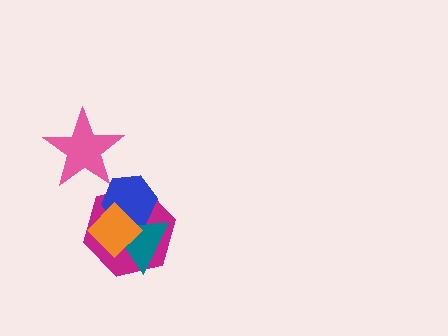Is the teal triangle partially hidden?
Yes, it is partially covered by another shape.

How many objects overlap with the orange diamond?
3 objects overlap with the orange diamond.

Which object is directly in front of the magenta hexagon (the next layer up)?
The teal triangle is directly in front of the magenta hexagon.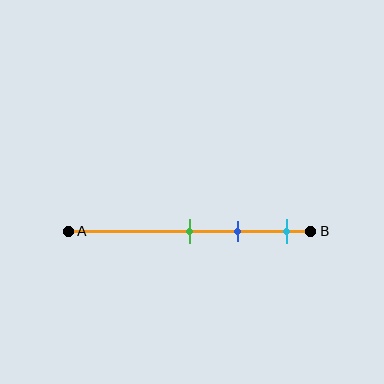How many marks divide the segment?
There are 3 marks dividing the segment.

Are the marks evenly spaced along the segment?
Yes, the marks are approximately evenly spaced.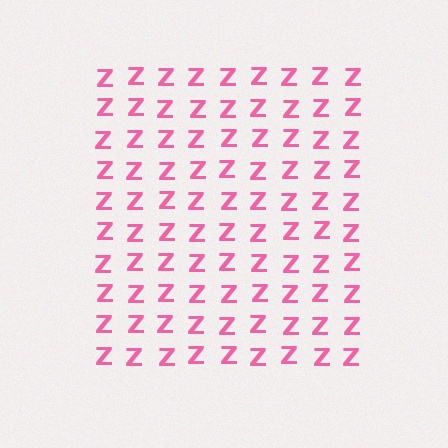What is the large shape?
The large shape is a square.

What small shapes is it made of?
It is made of small letter Z's.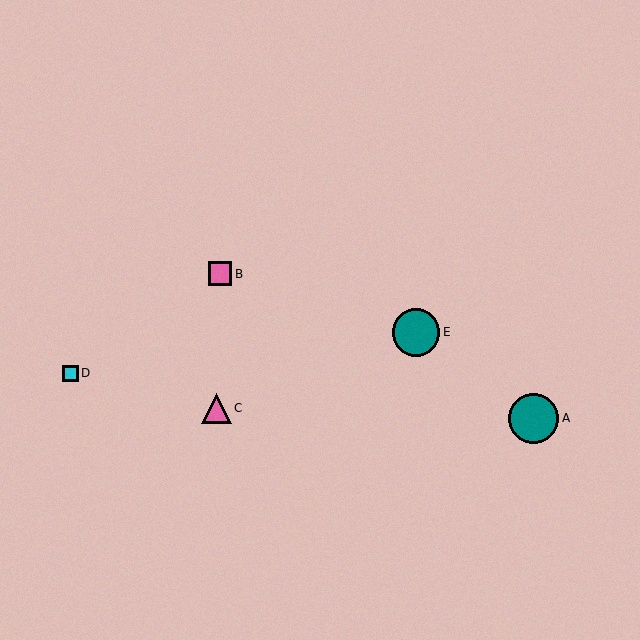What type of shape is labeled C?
Shape C is a pink triangle.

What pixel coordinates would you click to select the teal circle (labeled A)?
Click at (534, 418) to select the teal circle A.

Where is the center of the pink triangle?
The center of the pink triangle is at (216, 408).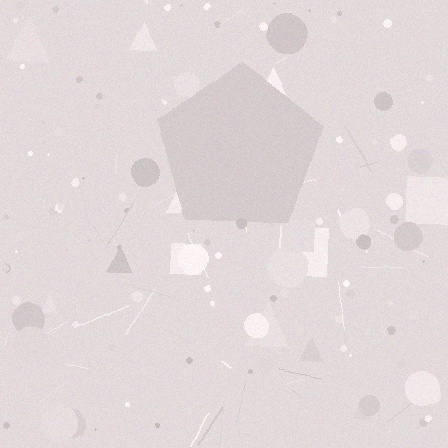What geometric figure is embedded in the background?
A pentagon is embedded in the background.